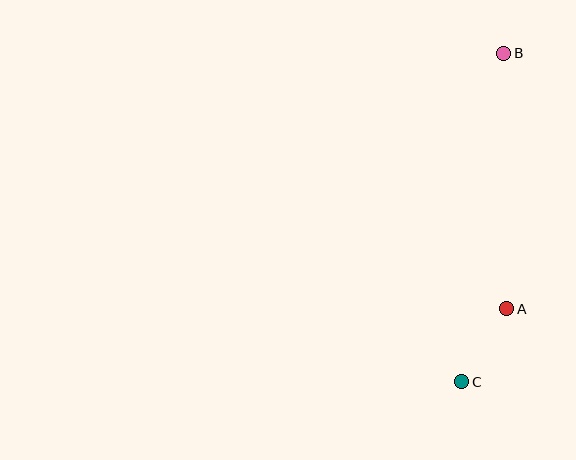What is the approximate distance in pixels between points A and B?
The distance between A and B is approximately 255 pixels.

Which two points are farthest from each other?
Points B and C are farthest from each other.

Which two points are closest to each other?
Points A and C are closest to each other.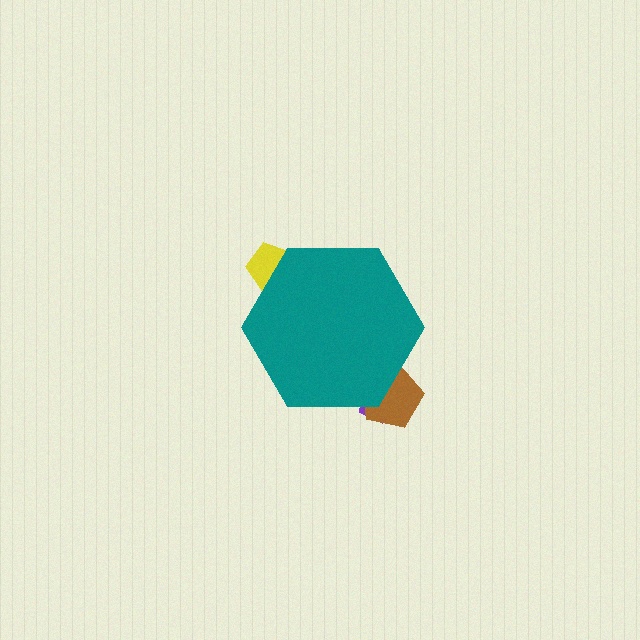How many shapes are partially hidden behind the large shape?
3 shapes are partially hidden.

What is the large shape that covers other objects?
A teal hexagon.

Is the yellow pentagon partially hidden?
Yes, the yellow pentagon is partially hidden behind the teal hexagon.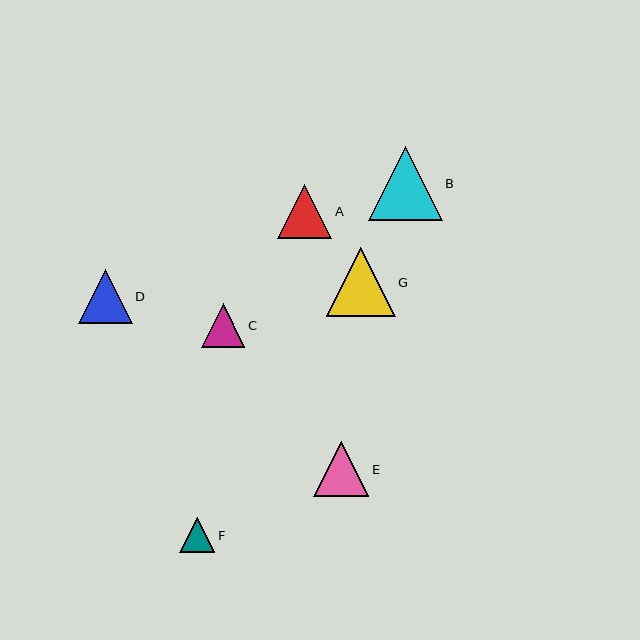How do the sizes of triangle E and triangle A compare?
Triangle E and triangle A are approximately the same size.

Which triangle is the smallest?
Triangle F is the smallest with a size of approximately 35 pixels.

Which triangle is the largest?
Triangle B is the largest with a size of approximately 73 pixels.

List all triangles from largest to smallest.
From largest to smallest: B, G, E, A, D, C, F.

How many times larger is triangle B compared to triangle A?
Triangle B is approximately 1.4 times the size of triangle A.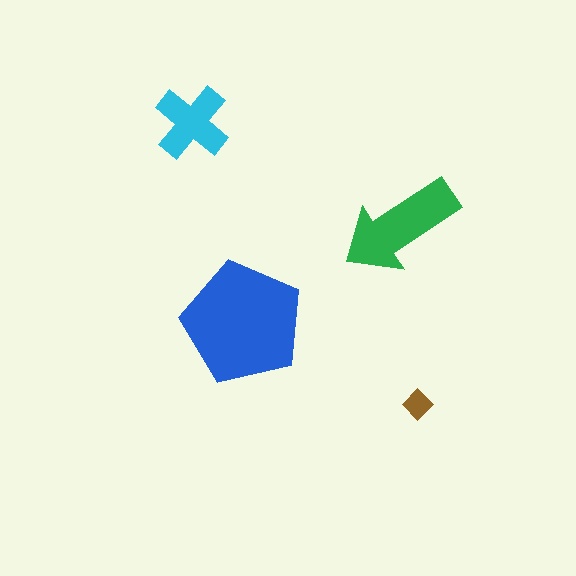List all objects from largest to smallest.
The blue pentagon, the green arrow, the cyan cross, the brown diamond.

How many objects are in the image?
There are 4 objects in the image.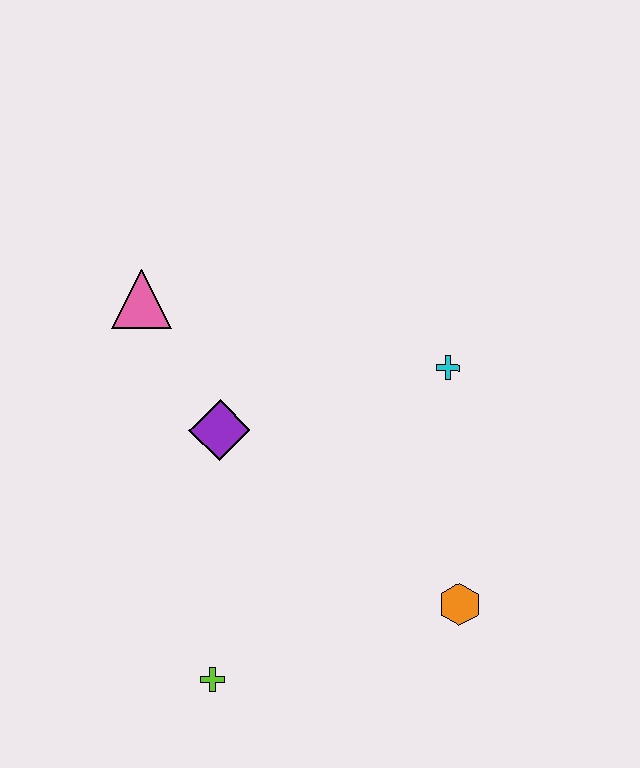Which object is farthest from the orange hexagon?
The pink triangle is farthest from the orange hexagon.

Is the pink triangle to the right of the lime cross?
No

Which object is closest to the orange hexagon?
The cyan cross is closest to the orange hexagon.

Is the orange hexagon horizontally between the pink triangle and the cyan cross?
No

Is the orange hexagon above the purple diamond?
No